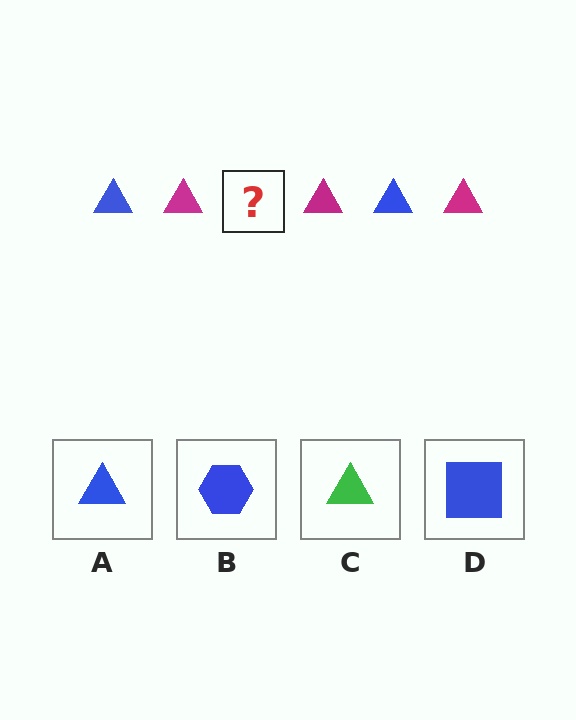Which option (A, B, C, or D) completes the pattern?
A.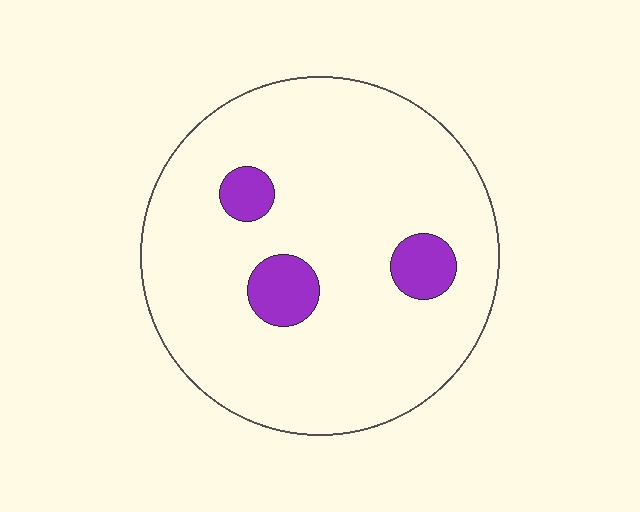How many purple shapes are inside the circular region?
3.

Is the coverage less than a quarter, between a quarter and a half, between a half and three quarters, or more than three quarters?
Less than a quarter.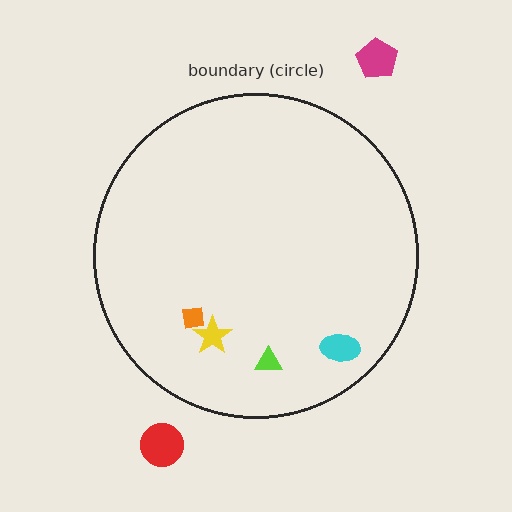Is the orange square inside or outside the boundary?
Inside.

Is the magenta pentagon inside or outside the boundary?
Outside.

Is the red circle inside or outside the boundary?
Outside.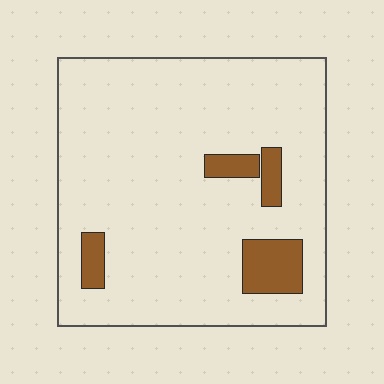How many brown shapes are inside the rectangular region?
4.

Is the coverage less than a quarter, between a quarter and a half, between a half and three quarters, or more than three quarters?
Less than a quarter.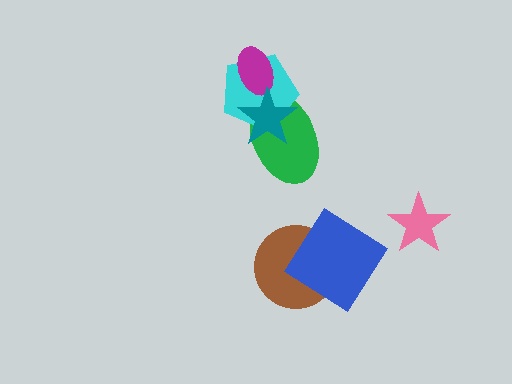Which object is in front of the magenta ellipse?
The teal star is in front of the magenta ellipse.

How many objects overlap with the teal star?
3 objects overlap with the teal star.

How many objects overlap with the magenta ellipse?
2 objects overlap with the magenta ellipse.